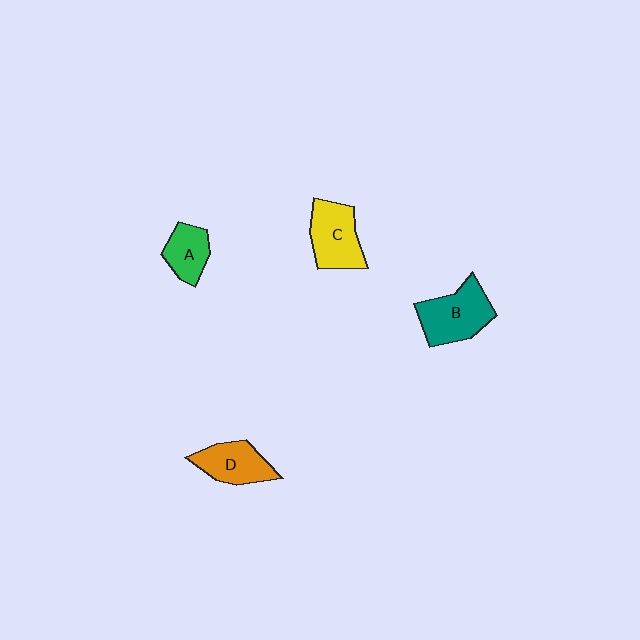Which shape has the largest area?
Shape B (teal).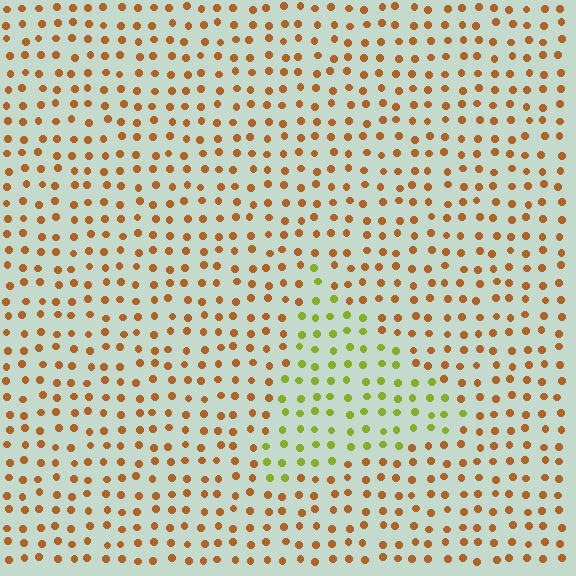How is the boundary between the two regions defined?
The boundary is defined purely by a slight shift in hue (about 53 degrees). Spacing, size, and orientation are identical on both sides.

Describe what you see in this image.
The image is filled with small brown elements in a uniform arrangement. A triangle-shaped region is visible where the elements are tinted to a slightly different hue, forming a subtle color boundary.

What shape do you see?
I see a triangle.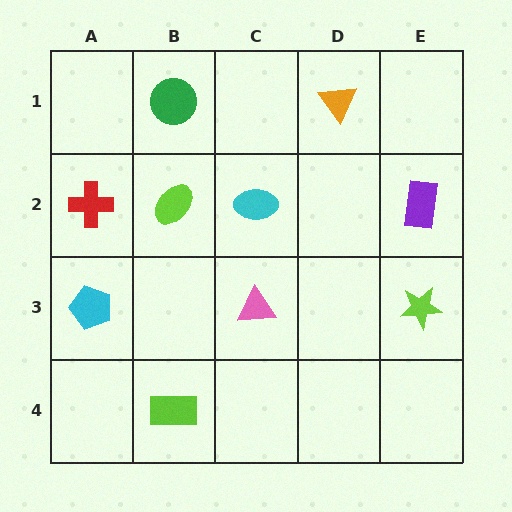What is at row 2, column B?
A lime ellipse.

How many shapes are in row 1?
2 shapes.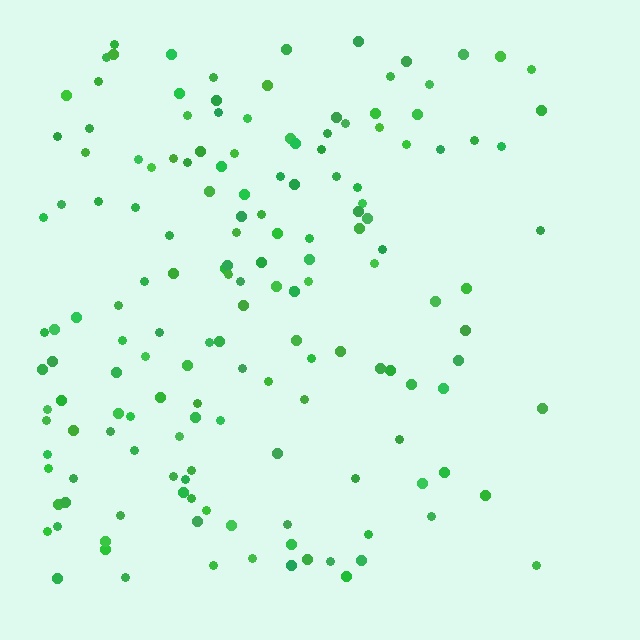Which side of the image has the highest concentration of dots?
The left.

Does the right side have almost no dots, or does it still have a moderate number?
Still a moderate number, just noticeably fewer than the left.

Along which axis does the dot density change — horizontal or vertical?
Horizontal.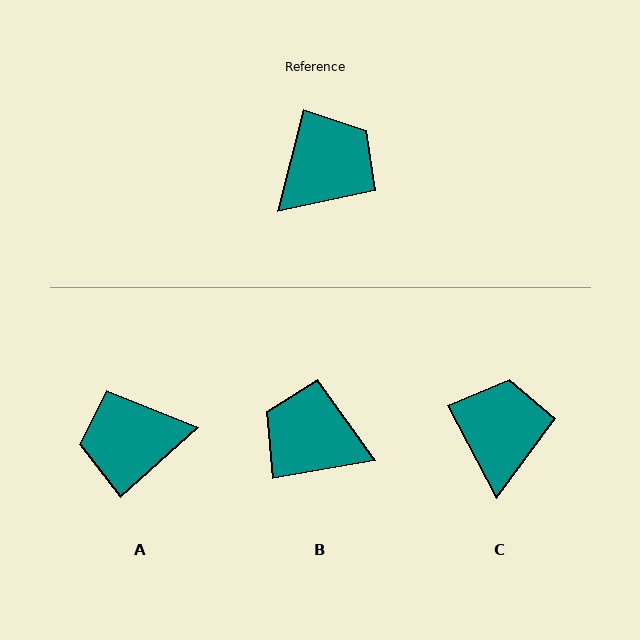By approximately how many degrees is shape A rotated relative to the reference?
Approximately 146 degrees counter-clockwise.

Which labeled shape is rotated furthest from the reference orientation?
A, about 146 degrees away.